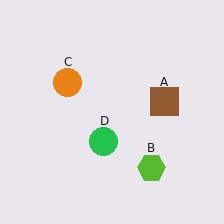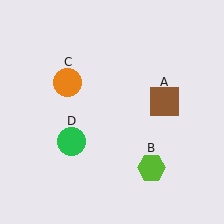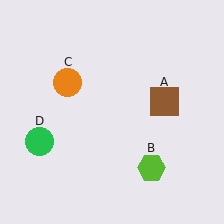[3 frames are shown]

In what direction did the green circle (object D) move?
The green circle (object D) moved left.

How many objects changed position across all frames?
1 object changed position: green circle (object D).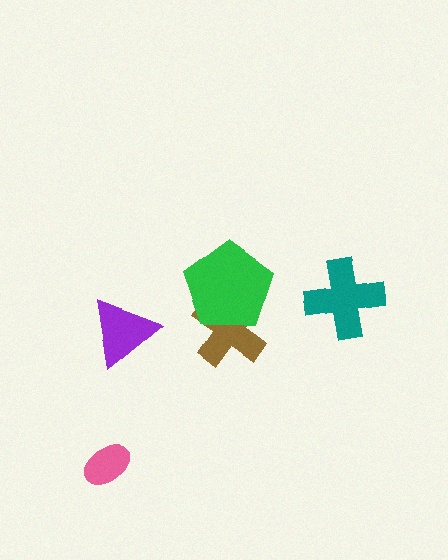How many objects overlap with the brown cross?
1 object overlaps with the brown cross.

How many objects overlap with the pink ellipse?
0 objects overlap with the pink ellipse.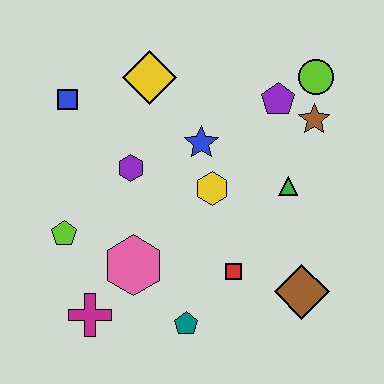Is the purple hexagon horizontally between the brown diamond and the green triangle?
No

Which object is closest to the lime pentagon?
The pink hexagon is closest to the lime pentagon.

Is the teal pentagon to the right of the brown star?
No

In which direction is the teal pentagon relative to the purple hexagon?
The teal pentagon is below the purple hexagon.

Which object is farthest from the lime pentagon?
The lime circle is farthest from the lime pentagon.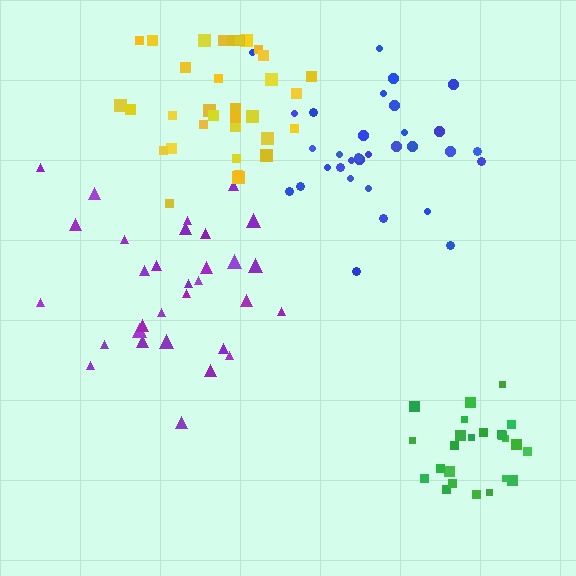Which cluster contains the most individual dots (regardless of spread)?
Yellow (35).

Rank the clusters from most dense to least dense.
green, blue, purple, yellow.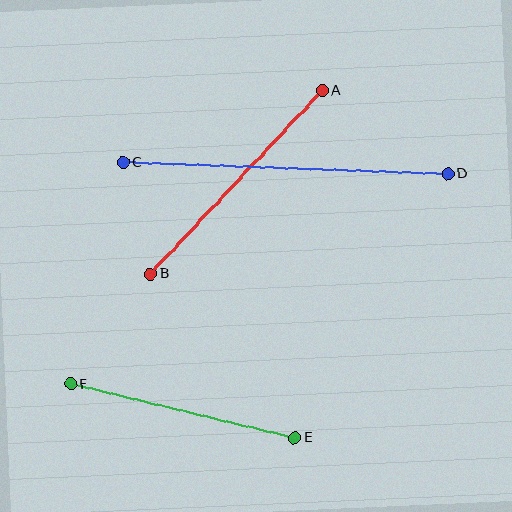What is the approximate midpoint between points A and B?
The midpoint is at approximately (236, 182) pixels.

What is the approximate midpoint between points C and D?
The midpoint is at approximately (285, 168) pixels.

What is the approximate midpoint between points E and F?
The midpoint is at approximately (183, 411) pixels.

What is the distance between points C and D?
The distance is approximately 325 pixels.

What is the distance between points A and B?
The distance is approximately 251 pixels.